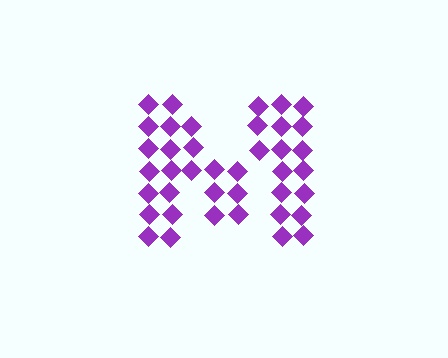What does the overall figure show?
The overall figure shows the letter M.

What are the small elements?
The small elements are diamonds.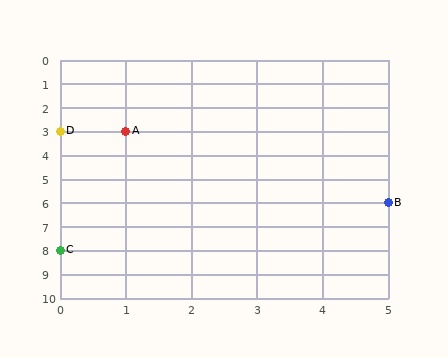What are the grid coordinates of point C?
Point C is at grid coordinates (0, 8).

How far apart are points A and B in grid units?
Points A and B are 4 columns and 3 rows apart (about 5.0 grid units diagonally).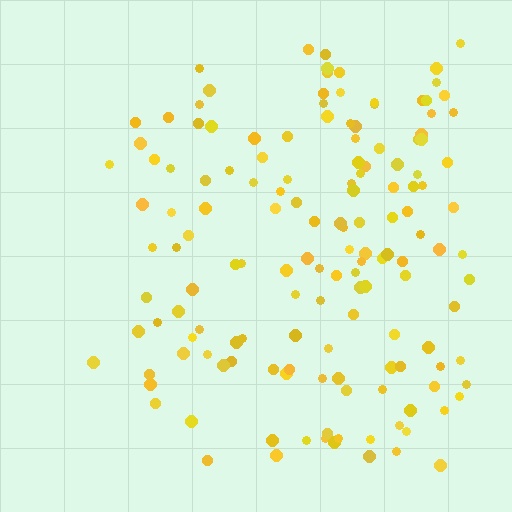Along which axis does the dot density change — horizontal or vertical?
Horizontal.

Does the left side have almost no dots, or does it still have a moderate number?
Still a moderate number, just noticeably fewer than the right.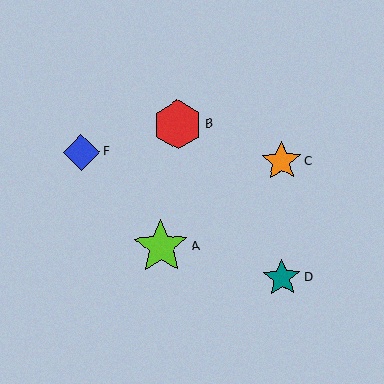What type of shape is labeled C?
Shape C is an orange star.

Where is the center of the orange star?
The center of the orange star is at (281, 161).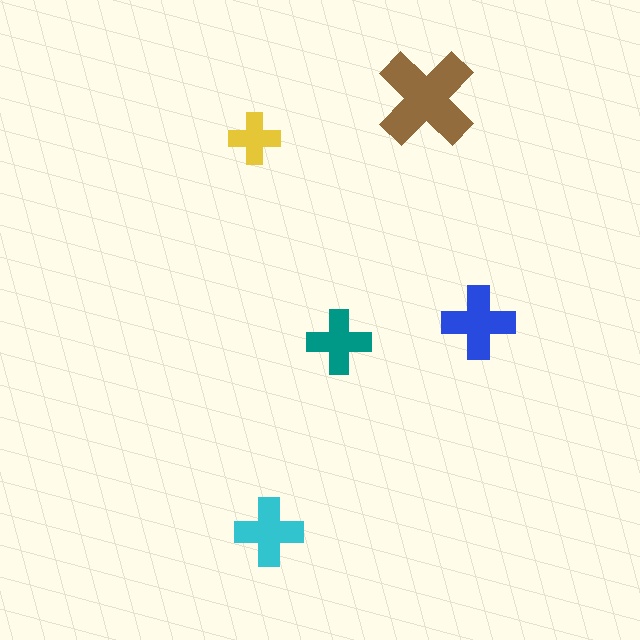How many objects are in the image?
There are 5 objects in the image.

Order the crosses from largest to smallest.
the brown one, the blue one, the cyan one, the teal one, the yellow one.